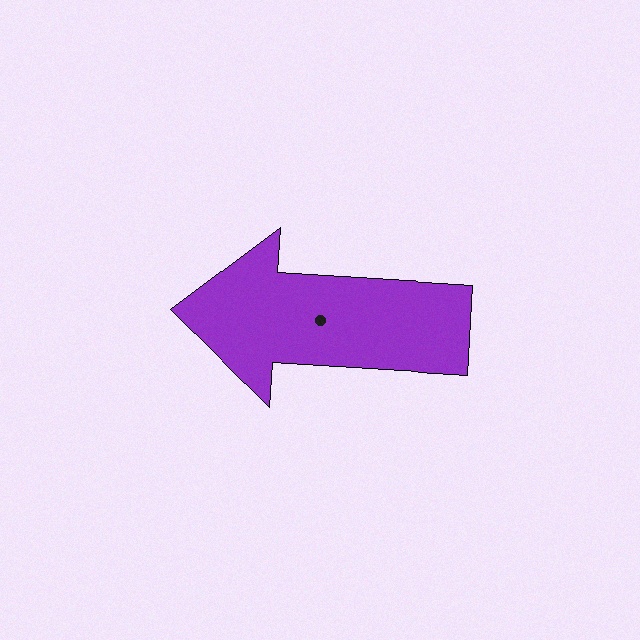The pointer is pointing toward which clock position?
Roughly 9 o'clock.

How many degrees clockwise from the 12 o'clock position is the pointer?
Approximately 273 degrees.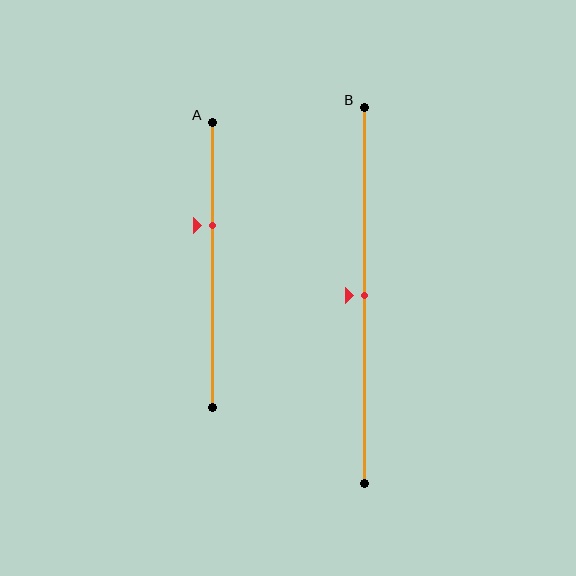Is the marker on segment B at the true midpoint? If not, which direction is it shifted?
Yes, the marker on segment B is at the true midpoint.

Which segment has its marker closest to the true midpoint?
Segment B has its marker closest to the true midpoint.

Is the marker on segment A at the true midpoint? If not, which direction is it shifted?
No, the marker on segment A is shifted upward by about 14% of the segment length.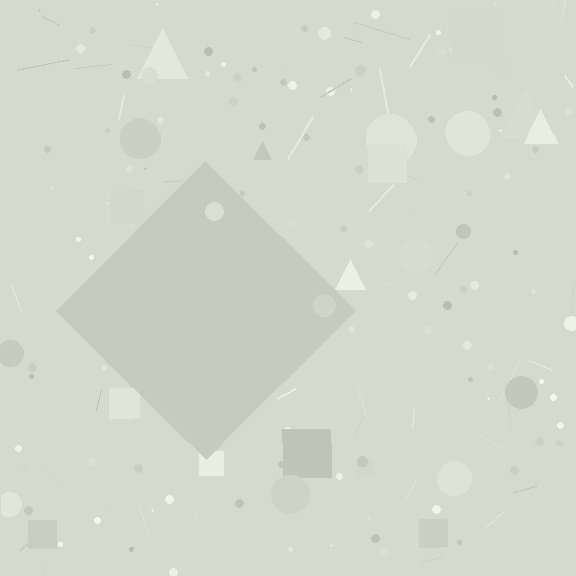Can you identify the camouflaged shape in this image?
The camouflaged shape is a diamond.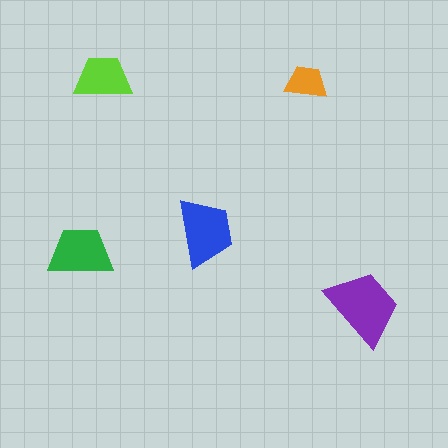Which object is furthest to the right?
The purple trapezoid is rightmost.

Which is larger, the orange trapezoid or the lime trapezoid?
The lime one.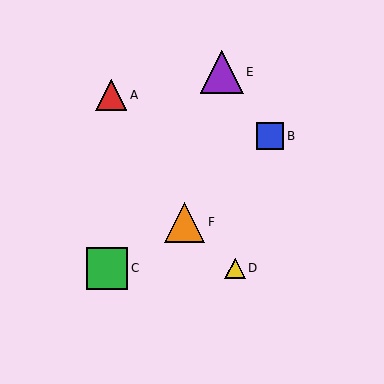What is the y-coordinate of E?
Object E is at y≈72.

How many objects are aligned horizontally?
2 objects (C, D) are aligned horizontally.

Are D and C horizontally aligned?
Yes, both are at y≈268.